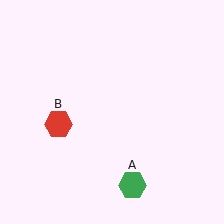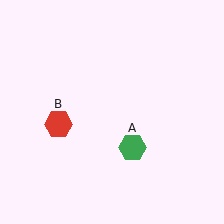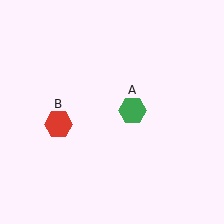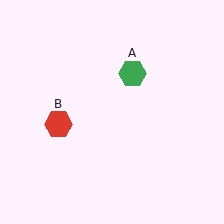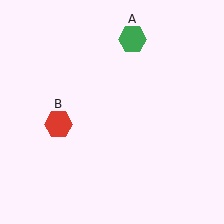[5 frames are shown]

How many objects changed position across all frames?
1 object changed position: green hexagon (object A).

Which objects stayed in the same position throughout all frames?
Red hexagon (object B) remained stationary.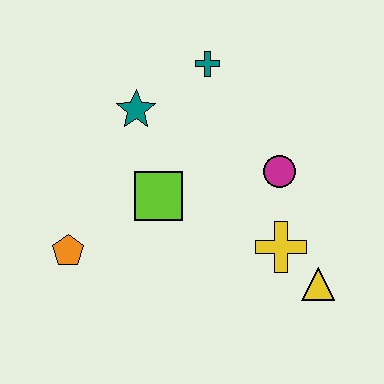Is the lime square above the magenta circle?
No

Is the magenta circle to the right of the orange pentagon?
Yes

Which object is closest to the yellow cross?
The yellow triangle is closest to the yellow cross.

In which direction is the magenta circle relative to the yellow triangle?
The magenta circle is above the yellow triangle.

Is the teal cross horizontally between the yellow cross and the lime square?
Yes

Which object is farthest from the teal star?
The yellow triangle is farthest from the teal star.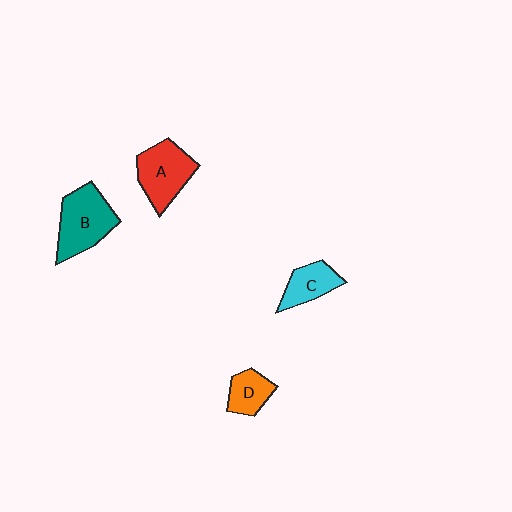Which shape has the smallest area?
Shape D (orange).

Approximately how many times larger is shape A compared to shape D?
Approximately 1.7 times.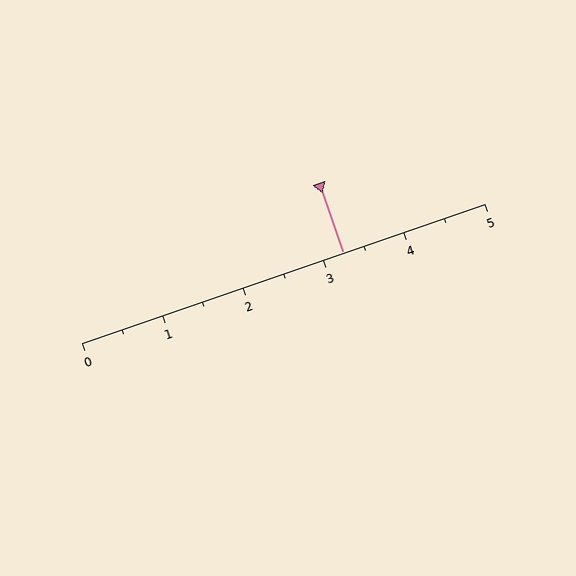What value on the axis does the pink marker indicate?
The marker indicates approximately 3.2.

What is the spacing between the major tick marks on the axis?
The major ticks are spaced 1 apart.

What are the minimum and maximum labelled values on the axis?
The axis runs from 0 to 5.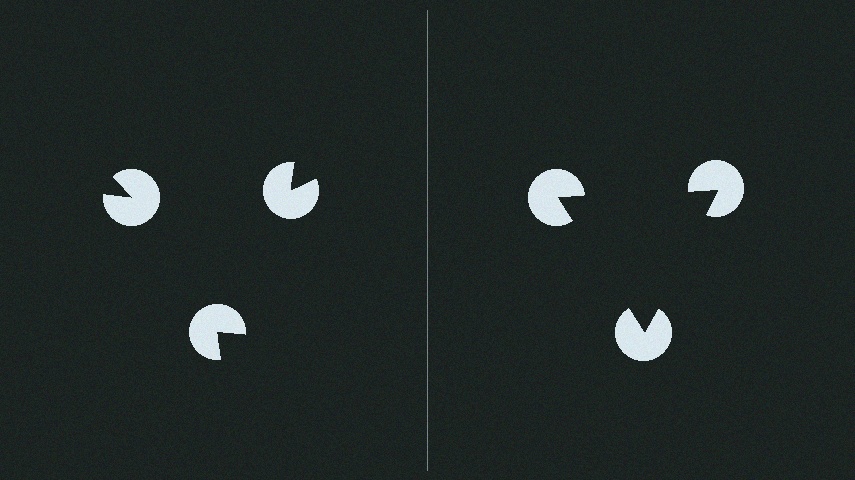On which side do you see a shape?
An illusory triangle appears on the right side. On the left side the wedge cuts are rotated, so no coherent shape forms.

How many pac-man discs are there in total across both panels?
6 — 3 on each side.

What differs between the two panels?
The pac-man discs are positioned identically on both sides; only the wedge orientations differ. On the right they align to a triangle; on the left they are misaligned.